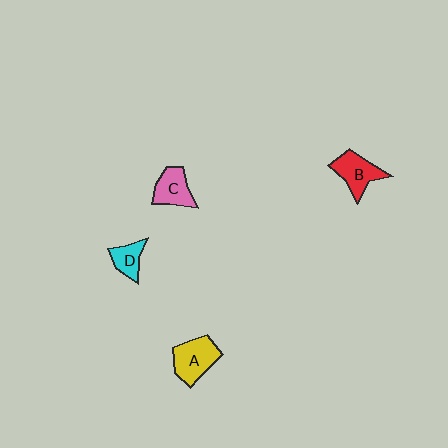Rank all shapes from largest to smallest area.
From largest to smallest: A (yellow), B (red), C (pink), D (cyan).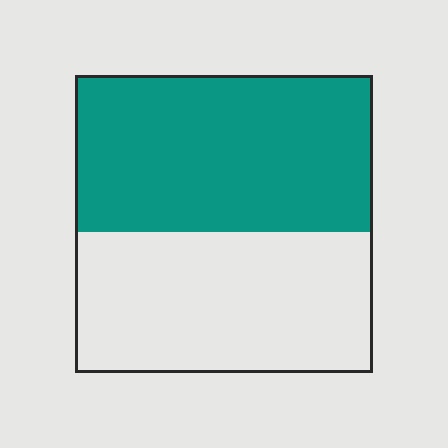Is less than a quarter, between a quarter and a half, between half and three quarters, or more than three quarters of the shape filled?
Between half and three quarters.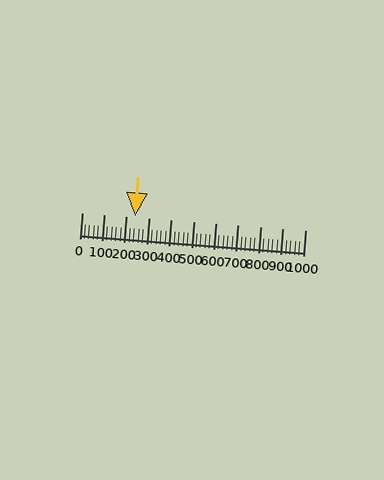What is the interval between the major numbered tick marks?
The major tick marks are spaced 100 units apart.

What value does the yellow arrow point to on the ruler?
The yellow arrow points to approximately 240.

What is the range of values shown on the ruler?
The ruler shows values from 0 to 1000.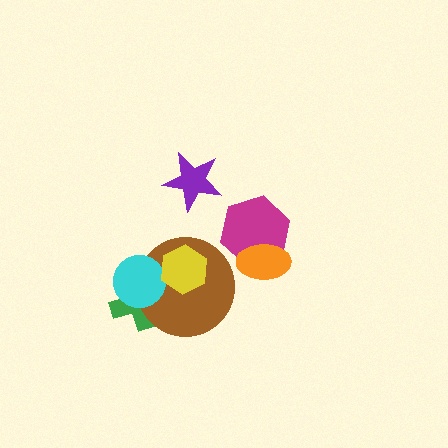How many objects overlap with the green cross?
2 objects overlap with the green cross.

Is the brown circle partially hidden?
Yes, it is partially covered by another shape.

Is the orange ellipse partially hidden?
No, no other shape covers it.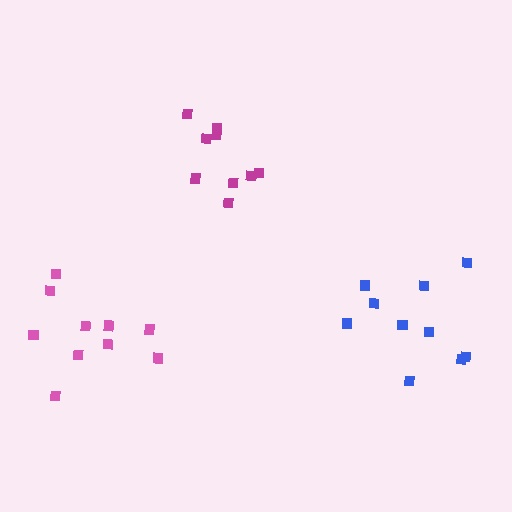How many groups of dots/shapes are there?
There are 3 groups.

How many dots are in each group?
Group 1: 10 dots, Group 2: 9 dots, Group 3: 10 dots (29 total).